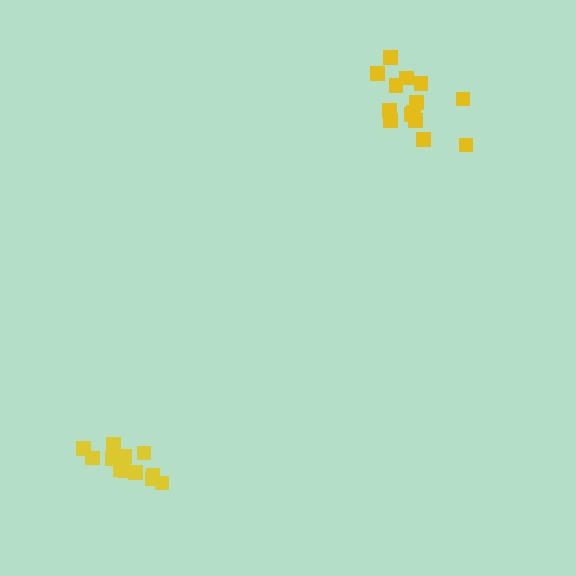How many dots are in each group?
Group 1: 12 dots, Group 2: 14 dots (26 total).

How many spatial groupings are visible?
There are 2 spatial groupings.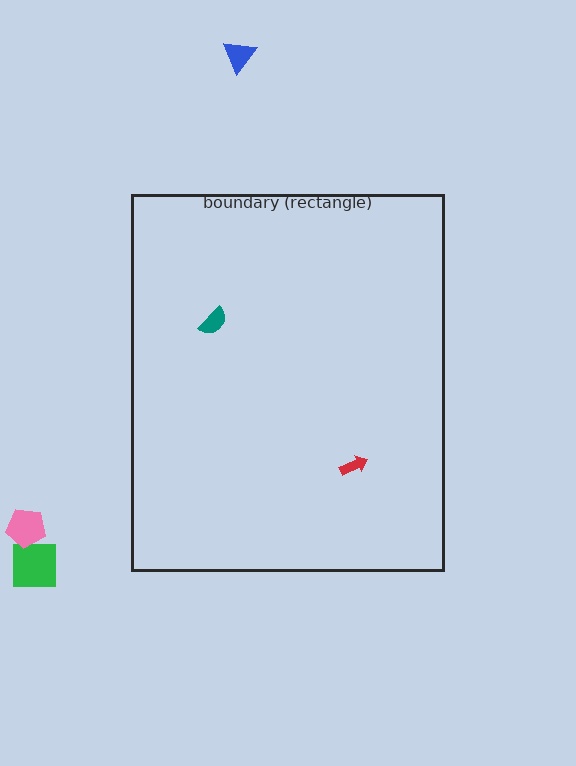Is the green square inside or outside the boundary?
Outside.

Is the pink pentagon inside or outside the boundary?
Outside.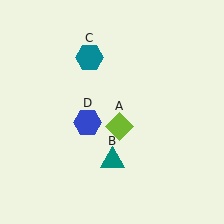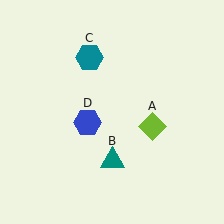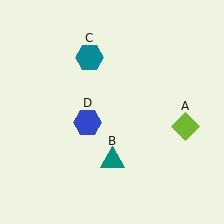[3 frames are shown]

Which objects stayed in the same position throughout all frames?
Teal triangle (object B) and teal hexagon (object C) and blue hexagon (object D) remained stationary.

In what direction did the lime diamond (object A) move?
The lime diamond (object A) moved right.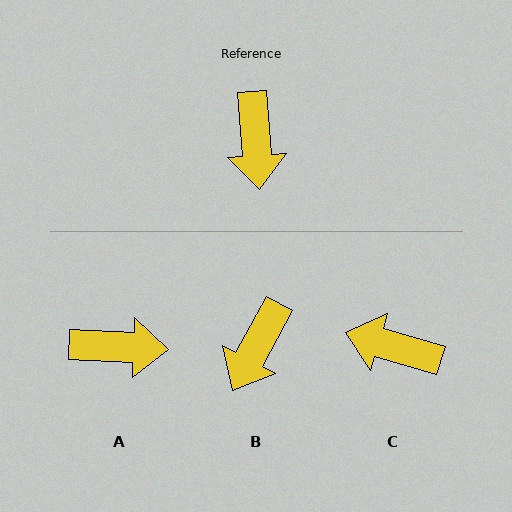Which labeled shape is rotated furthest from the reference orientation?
C, about 111 degrees away.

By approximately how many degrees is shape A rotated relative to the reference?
Approximately 83 degrees counter-clockwise.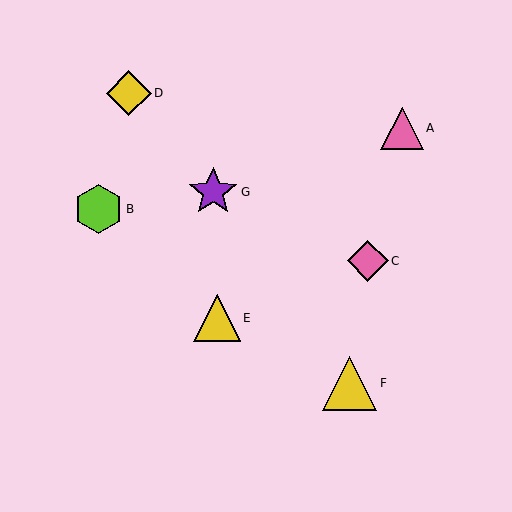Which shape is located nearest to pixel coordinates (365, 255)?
The pink diamond (labeled C) at (368, 261) is nearest to that location.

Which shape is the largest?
The yellow triangle (labeled F) is the largest.